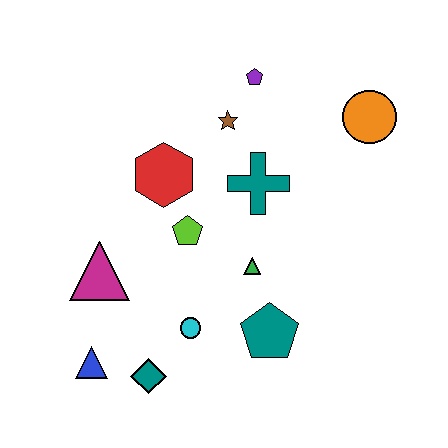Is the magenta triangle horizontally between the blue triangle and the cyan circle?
Yes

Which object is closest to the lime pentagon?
The red hexagon is closest to the lime pentagon.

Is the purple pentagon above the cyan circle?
Yes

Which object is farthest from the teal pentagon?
The purple pentagon is farthest from the teal pentagon.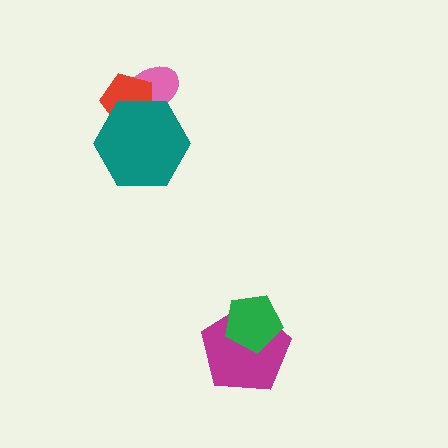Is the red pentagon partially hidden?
Yes, it is partially covered by another shape.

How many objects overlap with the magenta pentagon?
1 object overlaps with the magenta pentagon.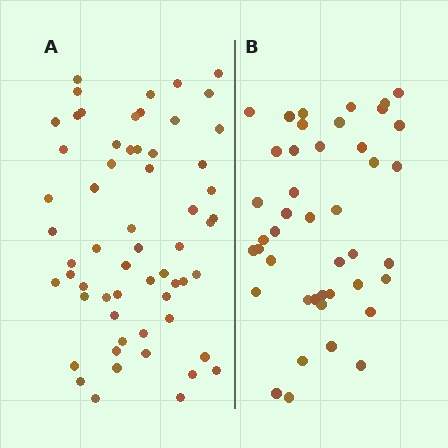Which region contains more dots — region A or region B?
Region A (the left region) has more dots.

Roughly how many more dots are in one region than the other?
Region A has approximately 15 more dots than region B.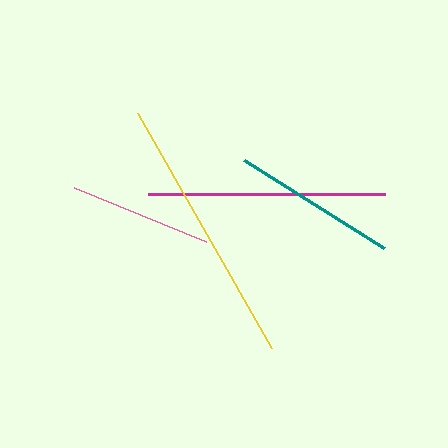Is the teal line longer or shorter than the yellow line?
The yellow line is longer than the teal line.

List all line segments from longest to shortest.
From longest to shortest: yellow, magenta, teal, pink.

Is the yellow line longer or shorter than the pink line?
The yellow line is longer than the pink line.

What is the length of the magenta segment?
The magenta segment is approximately 237 pixels long.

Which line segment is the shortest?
The pink line is the shortest at approximately 143 pixels.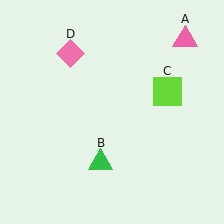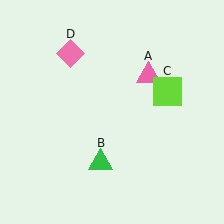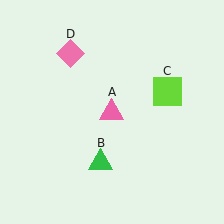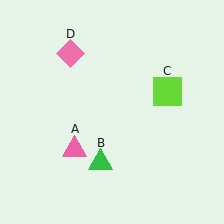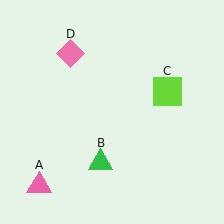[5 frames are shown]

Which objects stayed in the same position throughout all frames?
Green triangle (object B) and lime square (object C) and pink diamond (object D) remained stationary.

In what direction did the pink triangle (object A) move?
The pink triangle (object A) moved down and to the left.